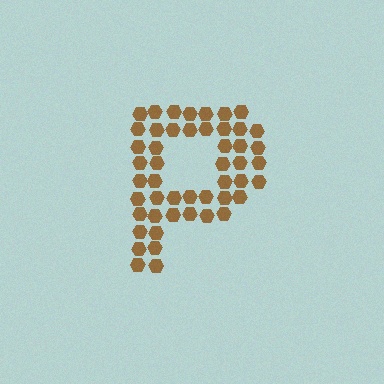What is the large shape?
The large shape is the letter P.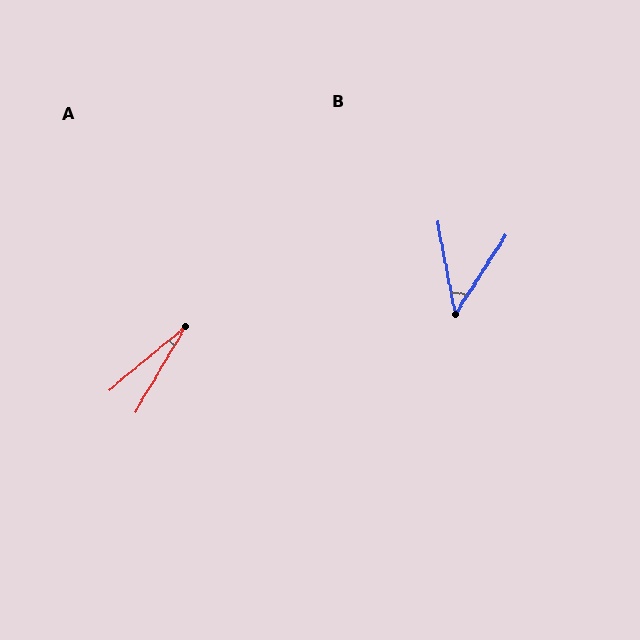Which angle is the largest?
B, at approximately 44 degrees.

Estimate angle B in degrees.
Approximately 44 degrees.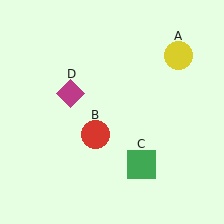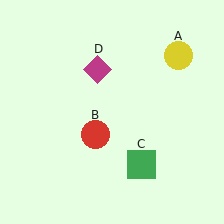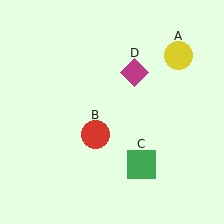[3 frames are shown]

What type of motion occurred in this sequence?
The magenta diamond (object D) rotated clockwise around the center of the scene.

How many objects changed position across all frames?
1 object changed position: magenta diamond (object D).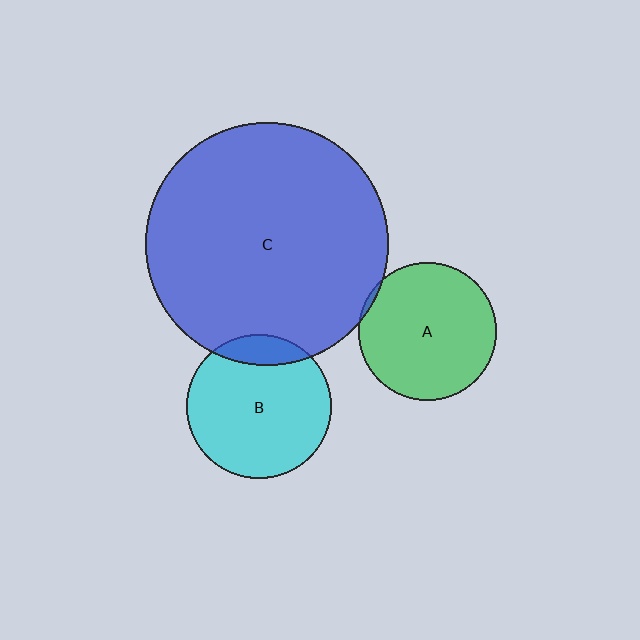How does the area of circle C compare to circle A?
Approximately 3.1 times.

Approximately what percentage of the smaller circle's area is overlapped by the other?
Approximately 5%.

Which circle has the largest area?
Circle C (blue).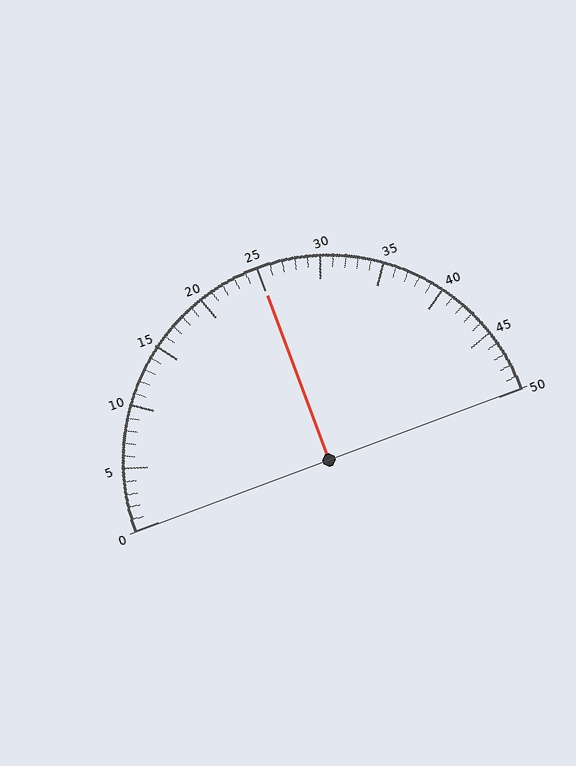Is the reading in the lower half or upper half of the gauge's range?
The reading is in the upper half of the range (0 to 50).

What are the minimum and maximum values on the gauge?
The gauge ranges from 0 to 50.